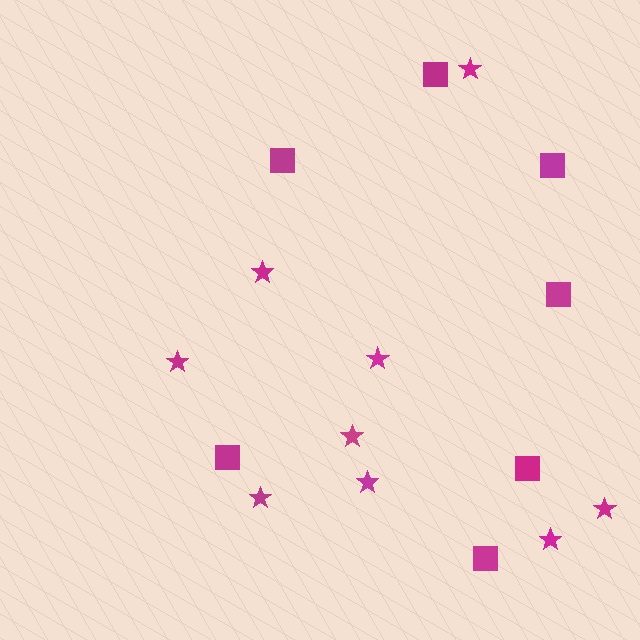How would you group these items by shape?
There are 2 groups: one group of squares (7) and one group of stars (9).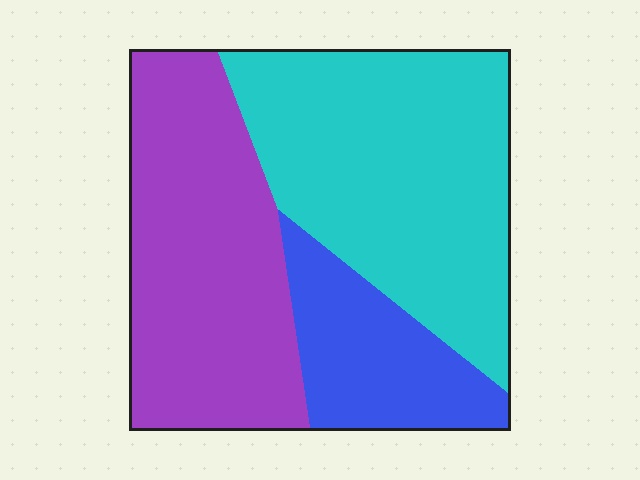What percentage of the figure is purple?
Purple takes up about three eighths (3/8) of the figure.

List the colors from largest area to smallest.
From largest to smallest: cyan, purple, blue.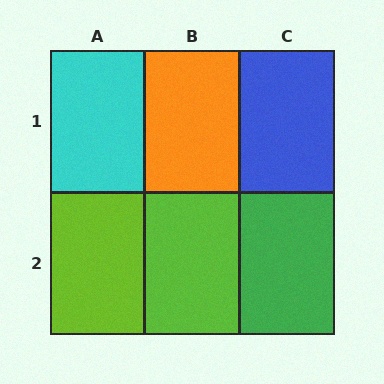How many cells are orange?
1 cell is orange.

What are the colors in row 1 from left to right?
Cyan, orange, blue.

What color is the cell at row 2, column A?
Lime.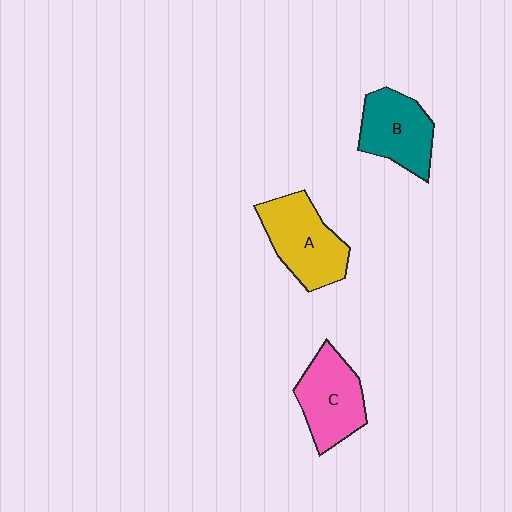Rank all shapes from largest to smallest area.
From largest to smallest: A (yellow), C (pink), B (teal).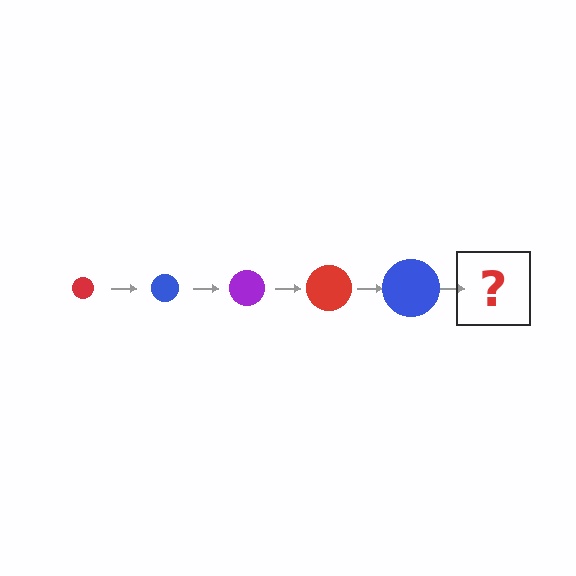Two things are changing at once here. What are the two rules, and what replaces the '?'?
The two rules are that the circle grows larger each step and the color cycles through red, blue, and purple. The '?' should be a purple circle, larger than the previous one.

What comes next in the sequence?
The next element should be a purple circle, larger than the previous one.